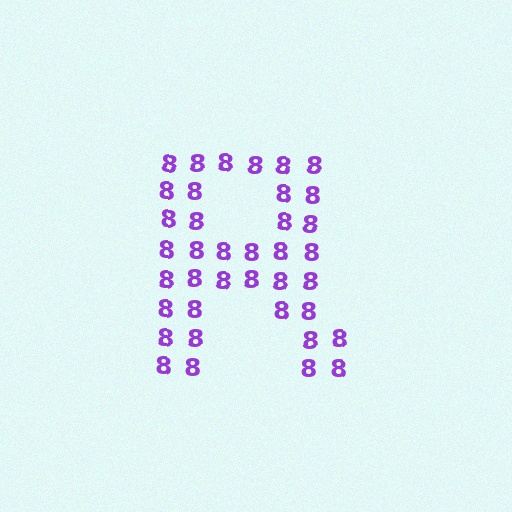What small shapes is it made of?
It is made of small digit 8's.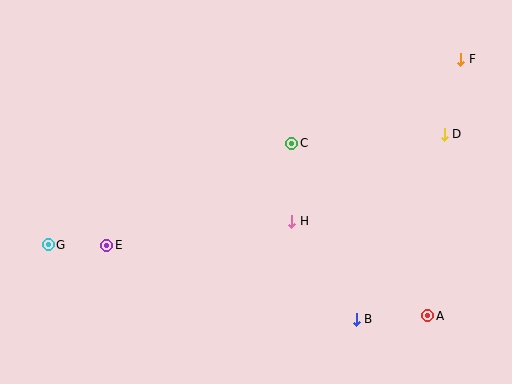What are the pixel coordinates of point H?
Point H is at (292, 221).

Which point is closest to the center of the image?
Point H at (292, 221) is closest to the center.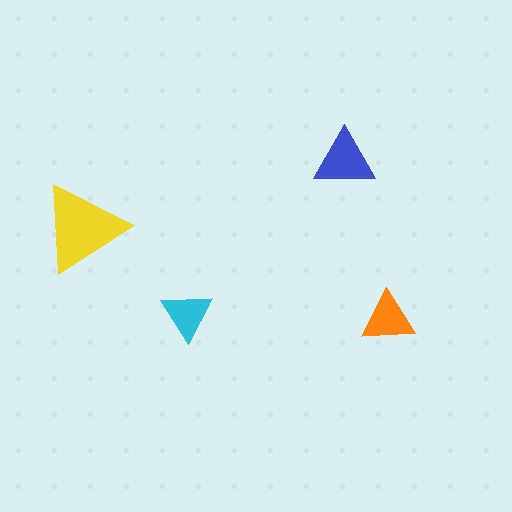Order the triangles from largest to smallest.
the yellow one, the blue one, the orange one, the cyan one.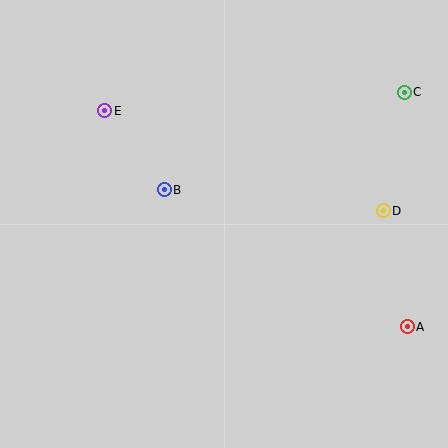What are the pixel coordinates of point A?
Point A is at (407, 327).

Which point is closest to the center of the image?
Point B at (164, 190) is closest to the center.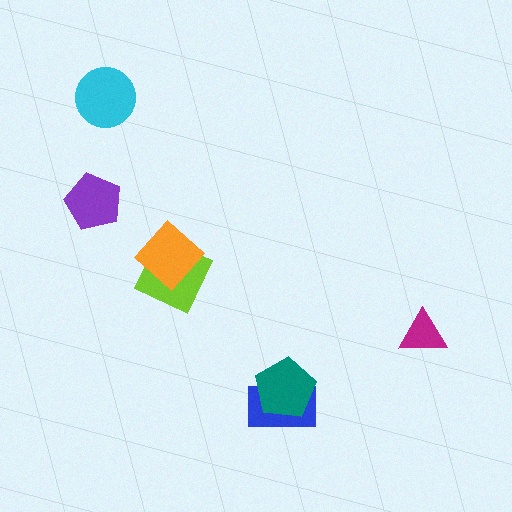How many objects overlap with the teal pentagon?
1 object overlaps with the teal pentagon.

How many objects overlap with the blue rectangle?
1 object overlaps with the blue rectangle.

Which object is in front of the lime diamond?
The orange diamond is in front of the lime diamond.